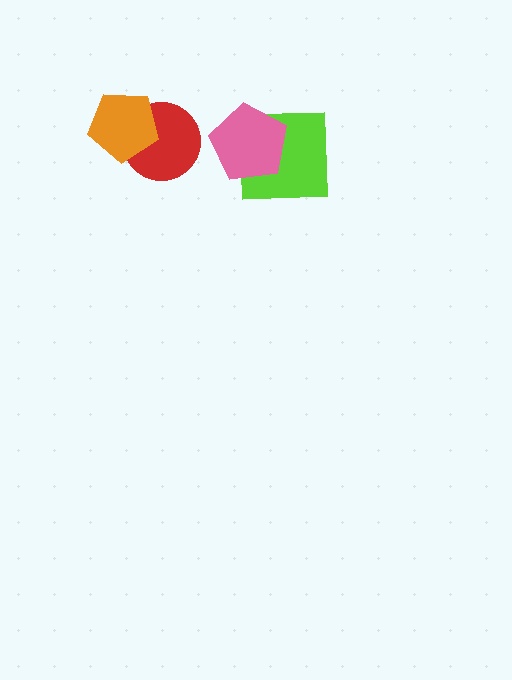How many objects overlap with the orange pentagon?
1 object overlaps with the orange pentagon.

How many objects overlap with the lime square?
1 object overlaps with the lime square.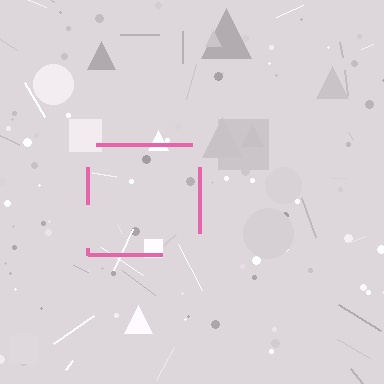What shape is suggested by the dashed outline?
The dashed outline suggests a square.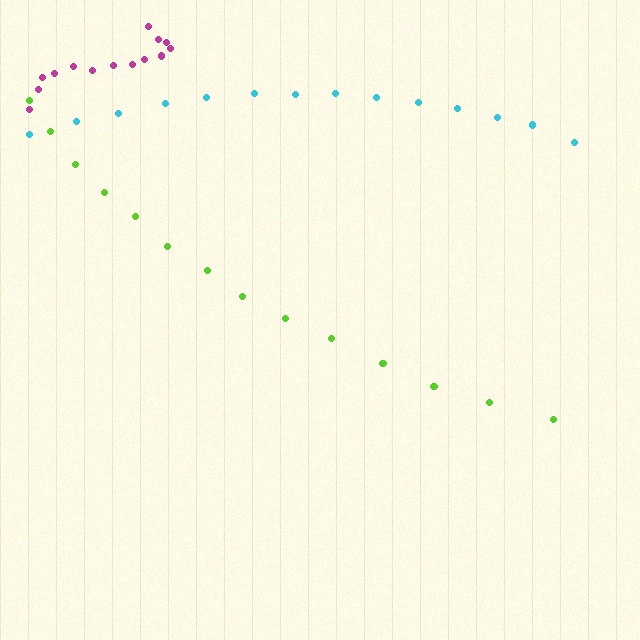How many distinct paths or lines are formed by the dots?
There are 3 distinct paths.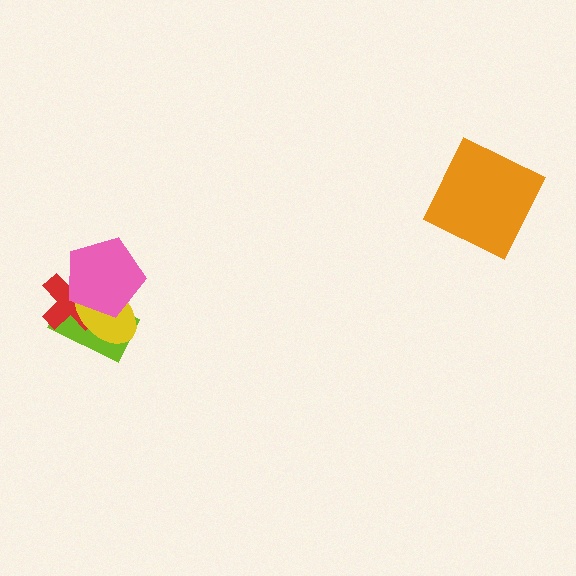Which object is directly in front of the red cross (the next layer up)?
The yellow ellipse is directly in front of the red cross.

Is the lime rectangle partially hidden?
Yes, it is partially covered by another shape.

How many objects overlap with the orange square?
0 objects overlap with the orange square.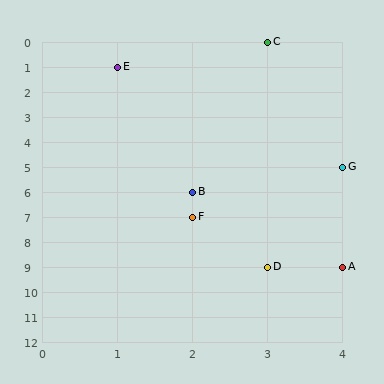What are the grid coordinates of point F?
Point F is at grid coordinates (2, 7).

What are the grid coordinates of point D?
Point D is at grid coordinates (3, 9).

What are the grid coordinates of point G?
Point G is at grid coordinates (4, 5).